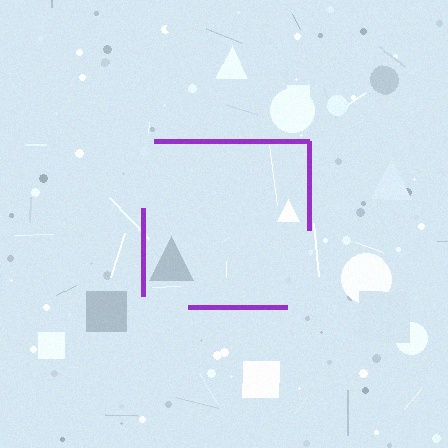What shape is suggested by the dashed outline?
The dashed outline suggests a square.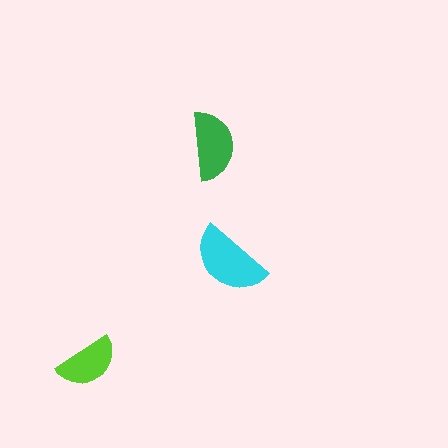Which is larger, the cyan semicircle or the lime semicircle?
The cyan one.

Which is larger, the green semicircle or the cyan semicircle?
The cyan one.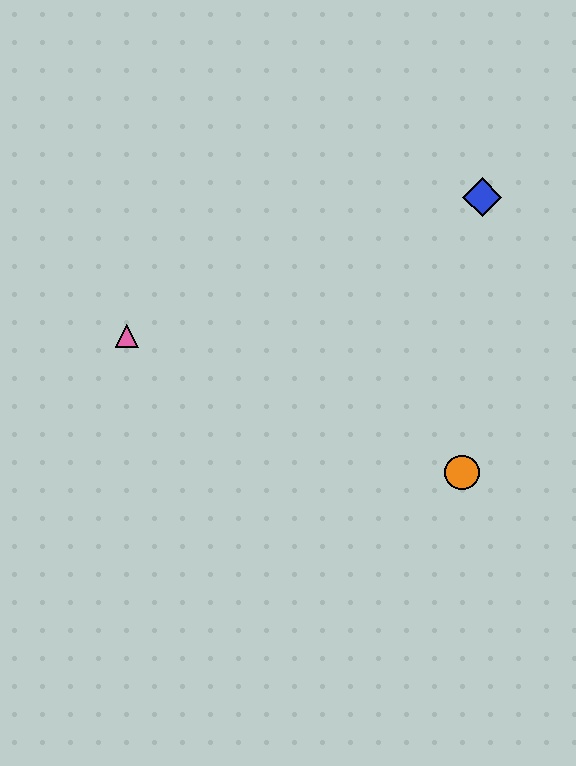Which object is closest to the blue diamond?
The orange circle is closest to the blue diamond.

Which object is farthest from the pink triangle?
The blue diamond is farthest from the pink triangle.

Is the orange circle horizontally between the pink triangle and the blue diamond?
Yes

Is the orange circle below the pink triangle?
Yes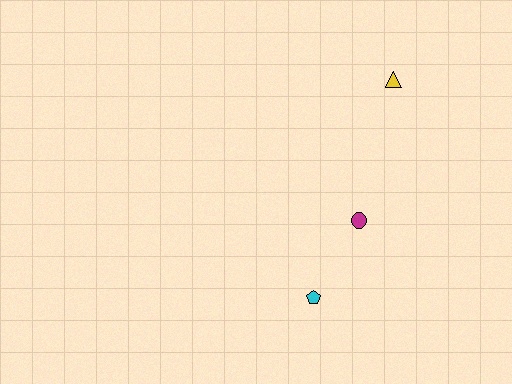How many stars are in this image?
There are no stars.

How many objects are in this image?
There are 3 objects.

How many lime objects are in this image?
There are no lime objects.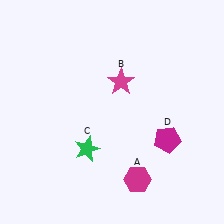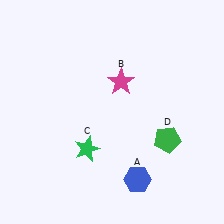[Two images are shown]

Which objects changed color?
A changed from magenta to blue. D changed from magenta to green.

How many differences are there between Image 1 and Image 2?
There are 2 differences between the two images.